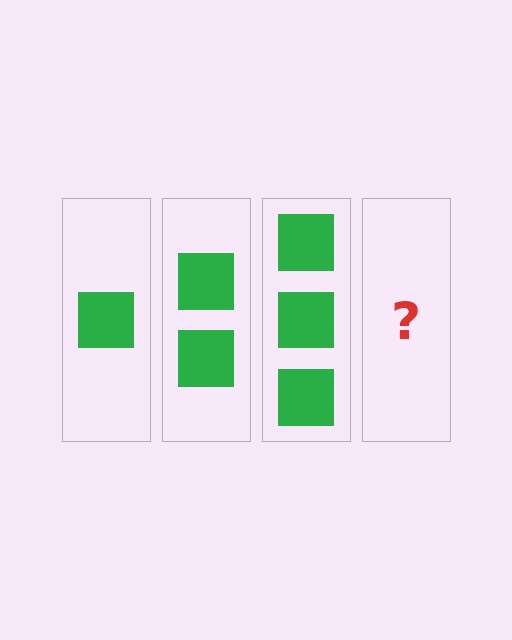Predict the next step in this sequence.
The next step is 4 squares.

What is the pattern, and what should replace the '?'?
The pattern is that each step adds one more square. The '?' should be 4 squares.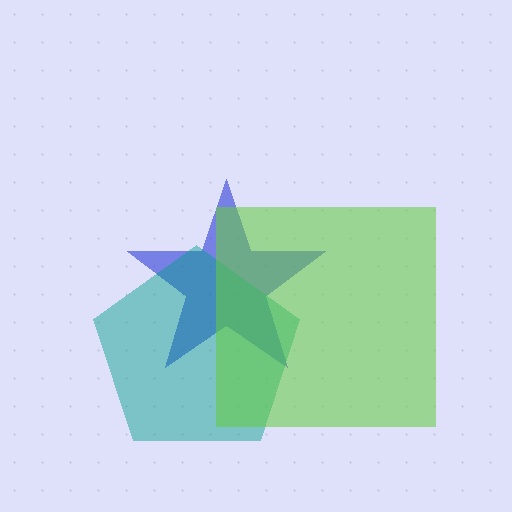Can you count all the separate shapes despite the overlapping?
Yes, there are 3 separate shapes.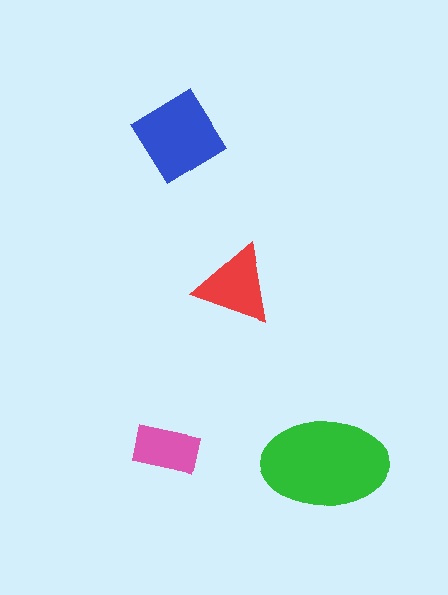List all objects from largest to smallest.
The green ellipse, the blue diamond, the red triangle, the pink rectangle.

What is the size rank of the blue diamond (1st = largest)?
2nd.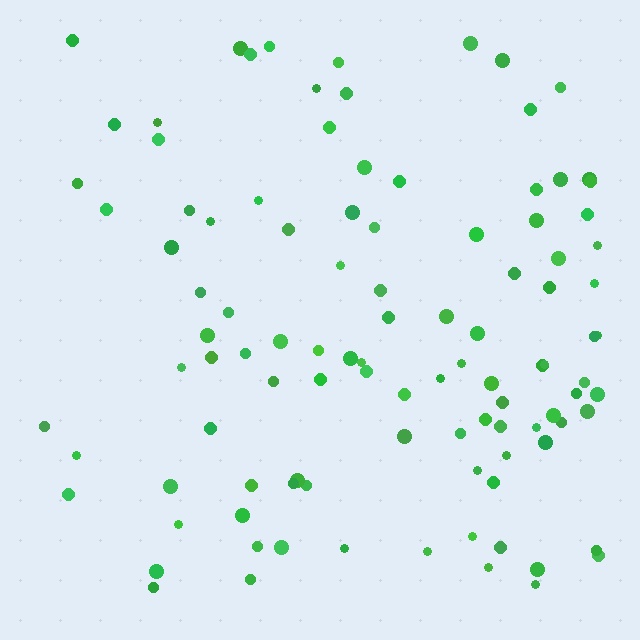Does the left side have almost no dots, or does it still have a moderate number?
Still a moderate number, just noticeably fewer than the right.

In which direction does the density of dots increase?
From left to right, with the right side densest.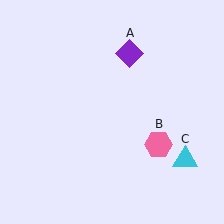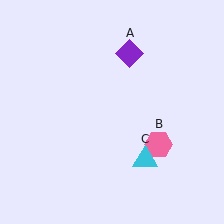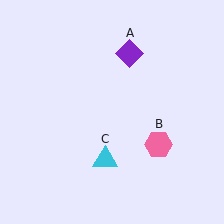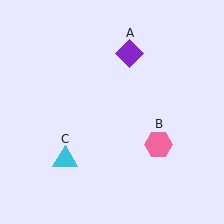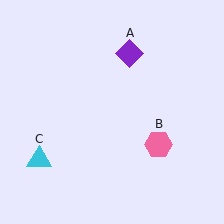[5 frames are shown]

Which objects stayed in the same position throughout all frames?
Purple diamond (object A) and pink hexagon (object B) remained stationary.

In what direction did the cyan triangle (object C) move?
The cyan triangle (object C) moved left.